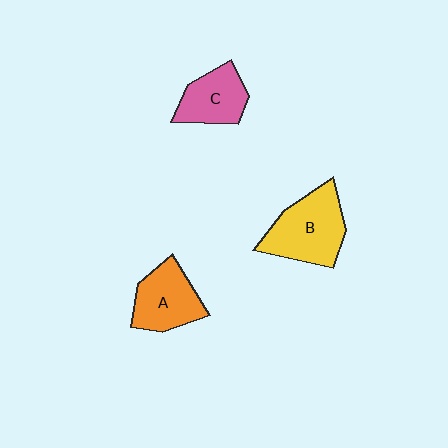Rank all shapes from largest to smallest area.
From largest to smallest: B (yellow), A (orange), C (pink).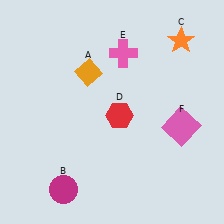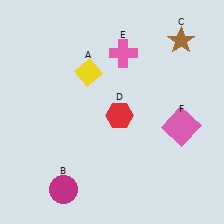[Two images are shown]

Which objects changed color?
A changed from orange to yellow. C changed from orange to brown.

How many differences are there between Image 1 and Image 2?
There are 2 differences between the two images.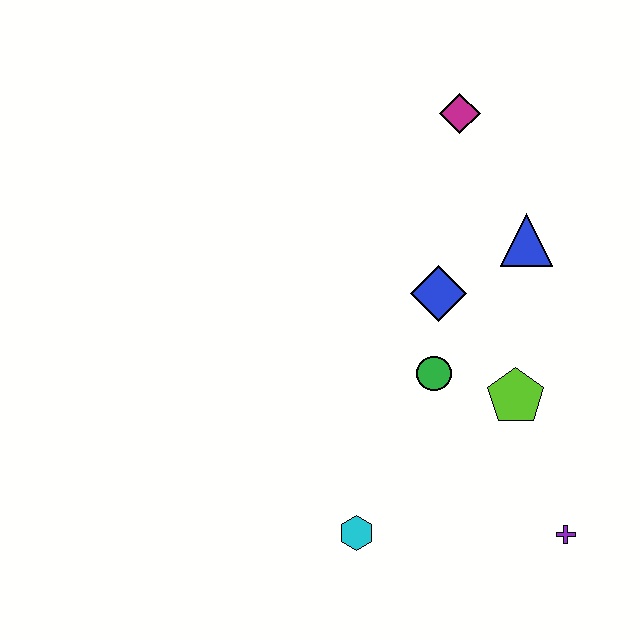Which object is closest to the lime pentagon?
The green circle is closest to the lime pentagon.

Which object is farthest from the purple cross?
The magenta diamond is farthest from the purple cross.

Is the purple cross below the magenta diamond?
Yes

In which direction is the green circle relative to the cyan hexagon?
The green circle is above the cyan hexagon.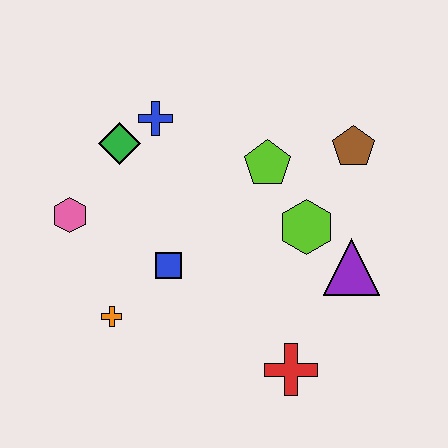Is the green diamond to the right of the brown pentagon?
No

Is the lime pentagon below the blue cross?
Yes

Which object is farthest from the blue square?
The brown pentagon is farthest from the blue square.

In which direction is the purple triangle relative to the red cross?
The purple triangle is above the red cross.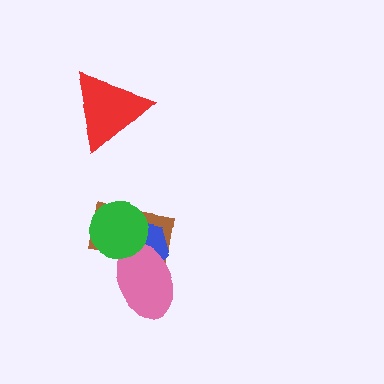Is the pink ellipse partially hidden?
Yes, it is partially covered by another shape.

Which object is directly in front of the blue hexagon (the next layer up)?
The pink ellipse is directly in front of the blue hexagon.